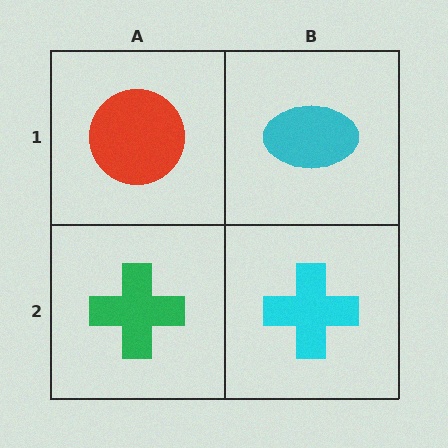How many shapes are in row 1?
2 shapes.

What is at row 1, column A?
A red circle.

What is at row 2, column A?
A green cross.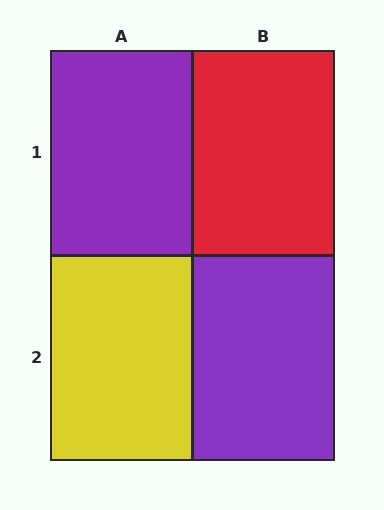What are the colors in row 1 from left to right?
Purple, red.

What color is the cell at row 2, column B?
Purple.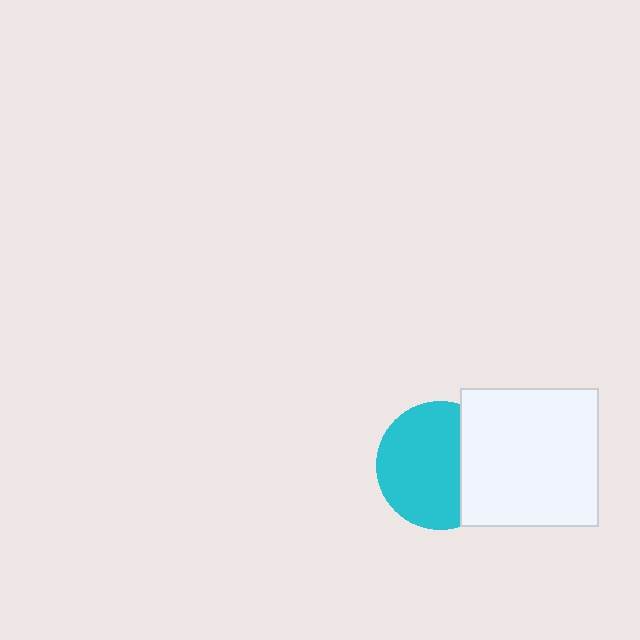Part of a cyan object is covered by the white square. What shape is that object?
It is a circle.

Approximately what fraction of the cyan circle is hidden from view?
Roughly 32% of the cyan circle is hidden behind the white square.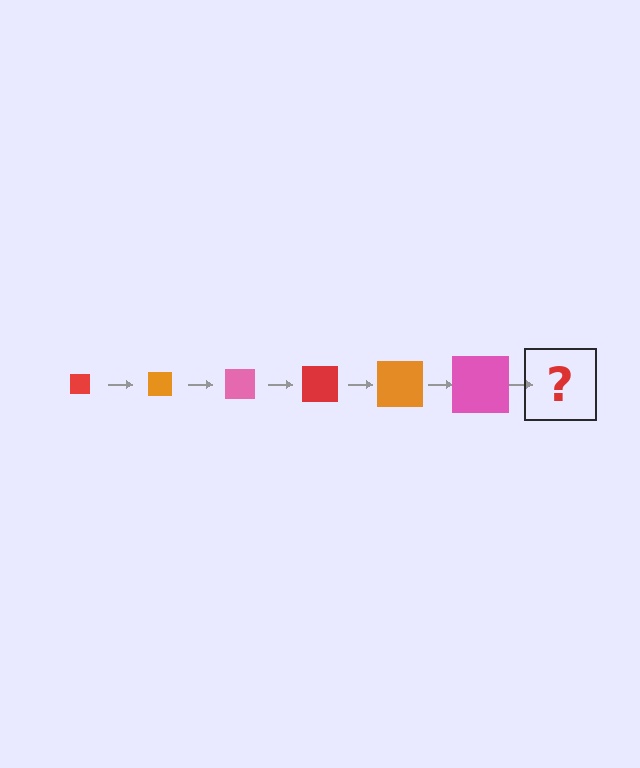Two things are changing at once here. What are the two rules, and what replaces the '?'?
The two rules are that the square grows larger each step and the color cycles through red, orange, and pink. The '?' should be a red square, larger than the previous one.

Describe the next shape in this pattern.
It should be a red square, larger than the previous one.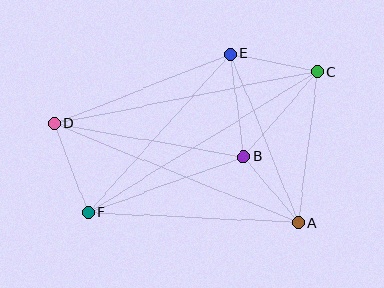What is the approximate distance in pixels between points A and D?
The distance between A and D is approximately 263 pixels.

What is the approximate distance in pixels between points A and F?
The distance between A and F is approximately 210 pixels.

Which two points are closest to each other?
Points A and B are closest to each other.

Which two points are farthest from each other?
Points C and F are farthest from each other.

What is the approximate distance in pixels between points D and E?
The distance between D and E is approximately 190 pixels.